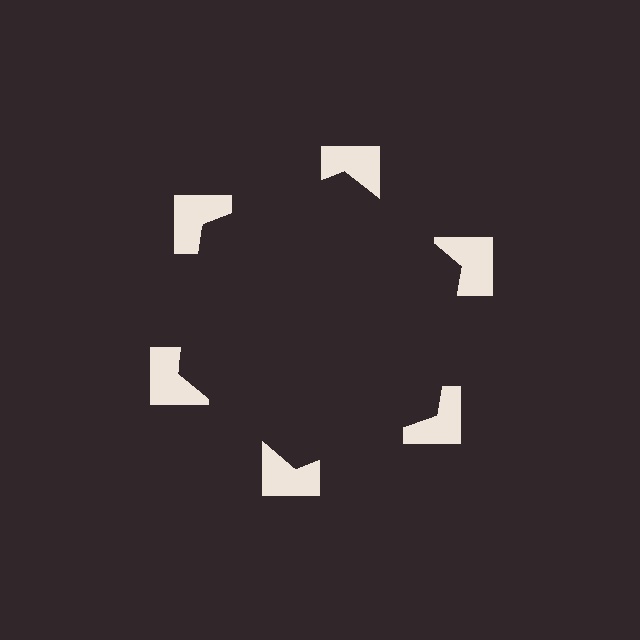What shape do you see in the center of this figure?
An illusory hexagon — its edges are inferred from the aligned wedge cuts in the notched squares, not physically drawn.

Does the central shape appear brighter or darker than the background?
It typically appears slightly darker than the background, even though no actual brightness change is drawn.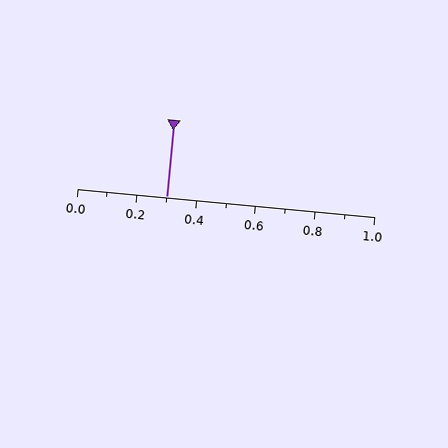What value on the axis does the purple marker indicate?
The marker indicates approximately 0.3.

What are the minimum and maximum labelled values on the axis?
The axis runs from 0.0 to 1.0.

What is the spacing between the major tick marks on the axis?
The major ticks are spaced 0.2 apart.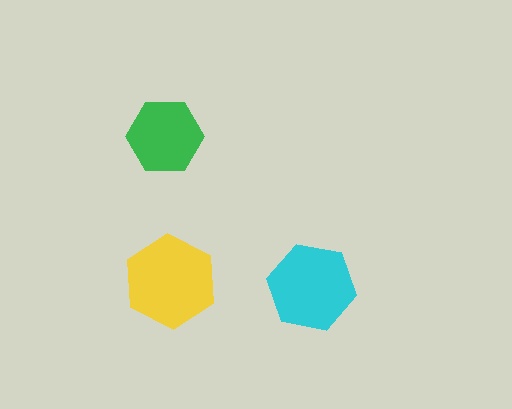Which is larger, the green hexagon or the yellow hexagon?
The yellow one.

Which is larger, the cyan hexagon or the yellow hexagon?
The yellow one.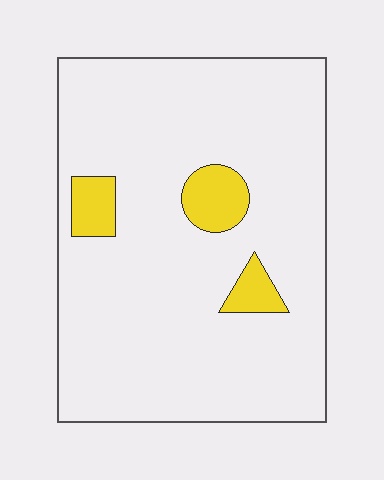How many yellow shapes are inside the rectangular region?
3.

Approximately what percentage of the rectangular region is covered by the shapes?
Approximately 10%.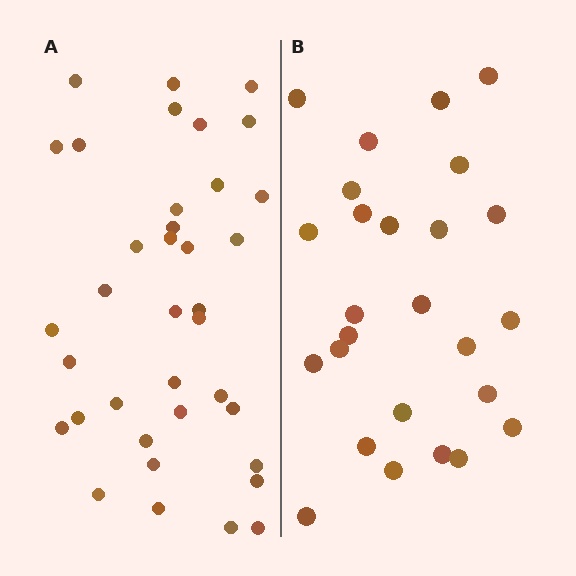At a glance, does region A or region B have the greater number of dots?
Region A (the left region) has more dots.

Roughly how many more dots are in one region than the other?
Region A has roughly 12 or so more dots than region B.